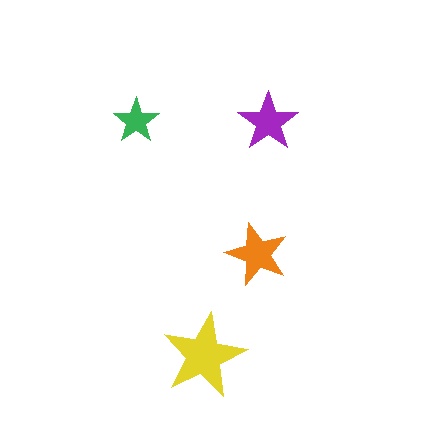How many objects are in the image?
There are 4 objects in the image.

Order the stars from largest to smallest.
the yellow one, the orange one, the purple one, the green one.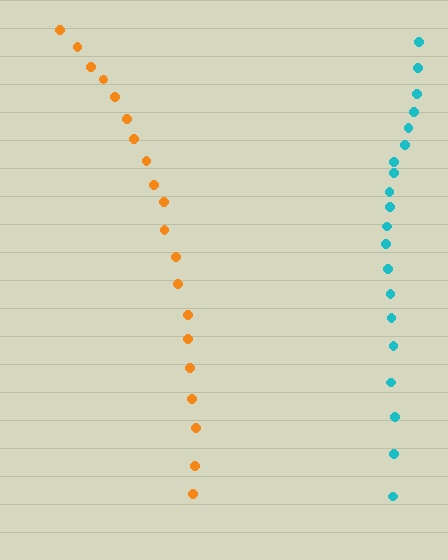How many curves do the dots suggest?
There are 2 distinct paths.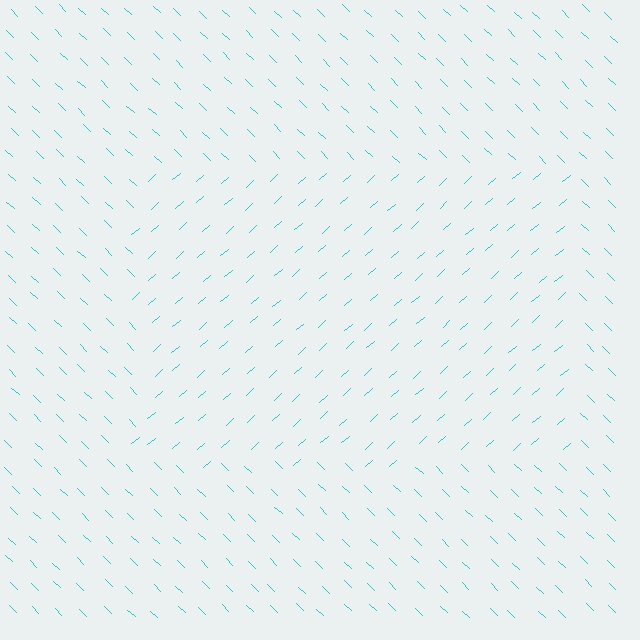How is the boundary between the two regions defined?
The boundary is defined purely by a change in line orientation (approximately 86 degrees difference). All lines are the same color and thickness.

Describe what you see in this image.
The image is filled with small cyan line segments. A rectangle region in the image has lines oriented differently from the surrounding lines, creating a visible texture boundary.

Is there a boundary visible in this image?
Yes, there is a texture boundary formed by a change in line orientation.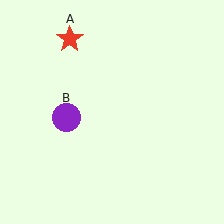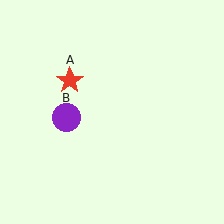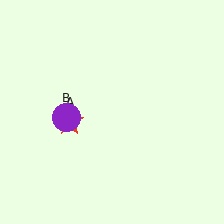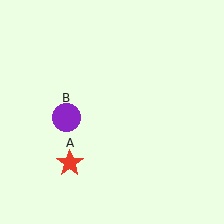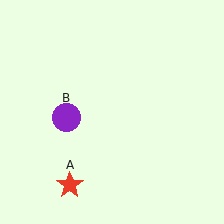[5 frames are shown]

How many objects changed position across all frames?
1 object changed position: red star (object A).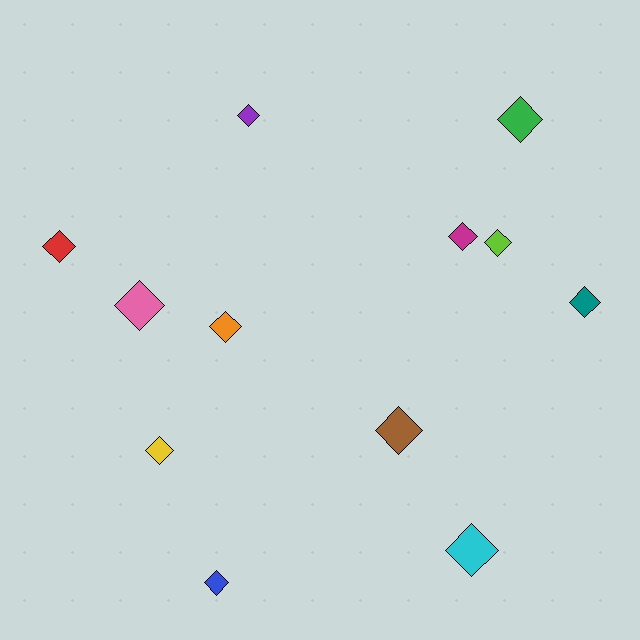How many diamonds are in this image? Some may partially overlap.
There are 12 diamonds.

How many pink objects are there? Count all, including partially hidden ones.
There is 1 pink object.